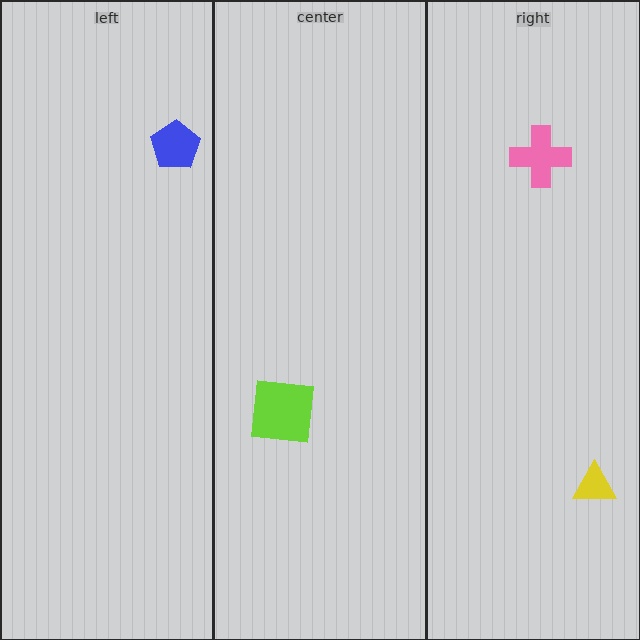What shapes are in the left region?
The blue pentagon.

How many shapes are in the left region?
1.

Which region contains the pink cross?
The right region.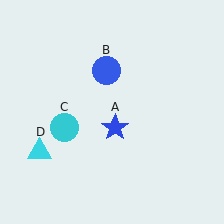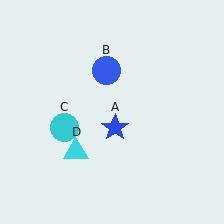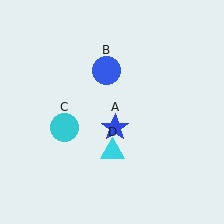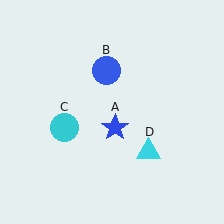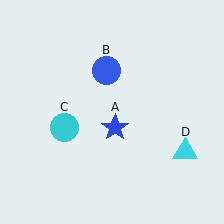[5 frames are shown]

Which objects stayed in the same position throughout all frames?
Blue star (object A) and blue circle (object B) and cyan circle (object C) remained stationary.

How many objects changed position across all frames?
1 object changed position: cyan triangle (object D).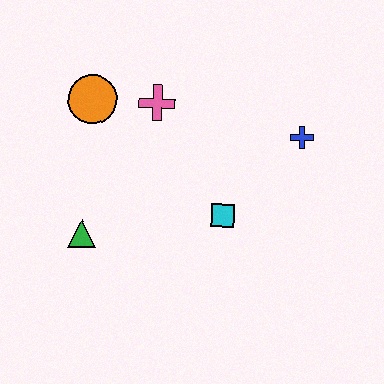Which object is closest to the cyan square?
The blue cross is closest to the cyan square.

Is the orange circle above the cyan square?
Yes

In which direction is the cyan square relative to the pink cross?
The cyan square is below the pink cross.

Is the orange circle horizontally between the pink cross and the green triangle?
Yes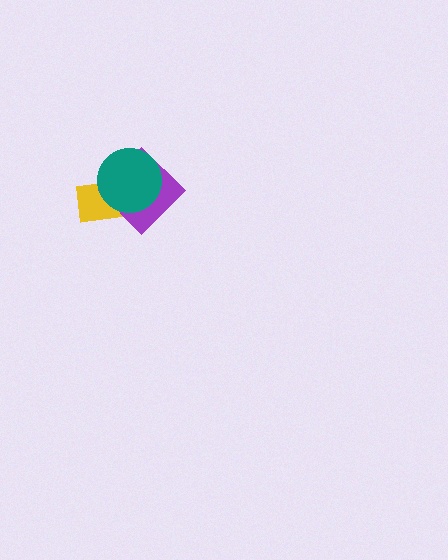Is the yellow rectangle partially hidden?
Yes, it is partially covered by another shape.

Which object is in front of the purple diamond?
The teal circle is in front of the purple diamond.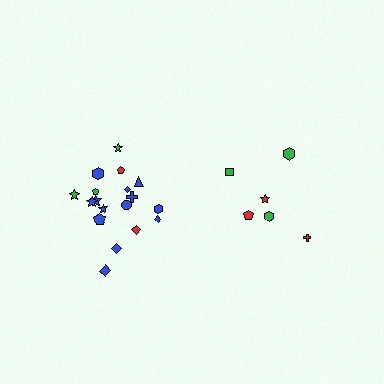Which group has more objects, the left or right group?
The left group.